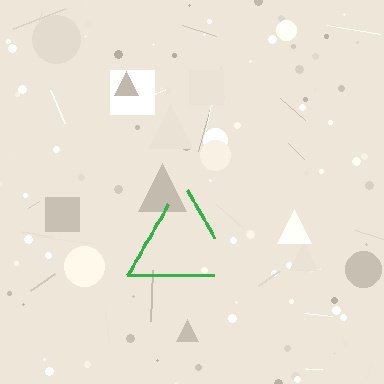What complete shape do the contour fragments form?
The contour fragments form a triangle.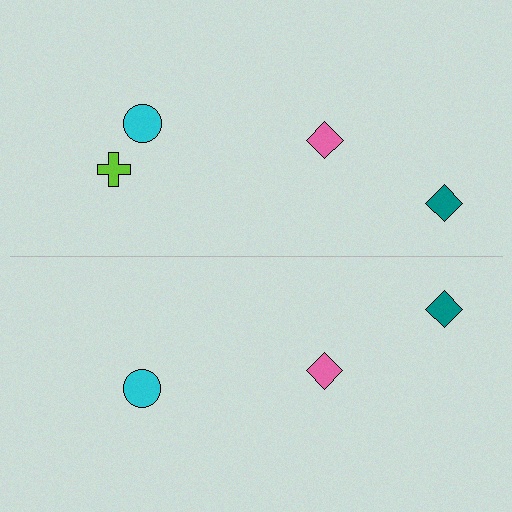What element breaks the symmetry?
A lime cross is missing from the bottom side.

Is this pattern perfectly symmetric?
No, the pattern is not perfectly symmetric. A lime cross is missing from the bottom side.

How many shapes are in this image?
There are 7 shapes in this image.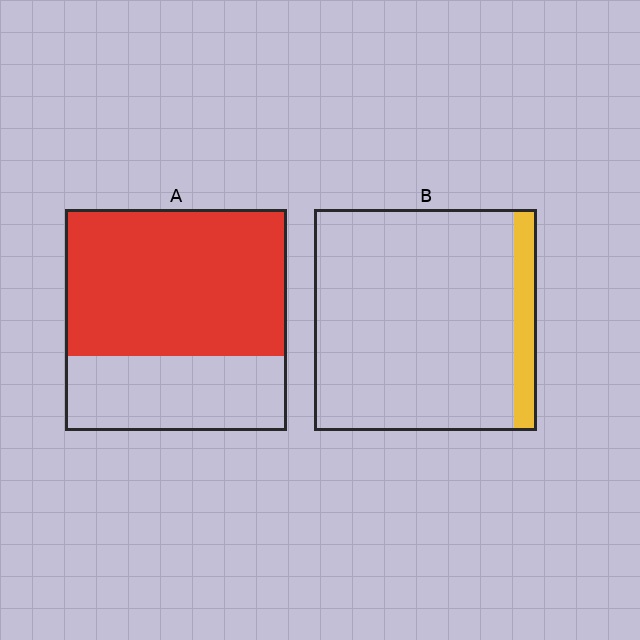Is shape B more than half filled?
No.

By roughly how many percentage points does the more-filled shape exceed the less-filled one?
By roughly 55 percentage points (A over B).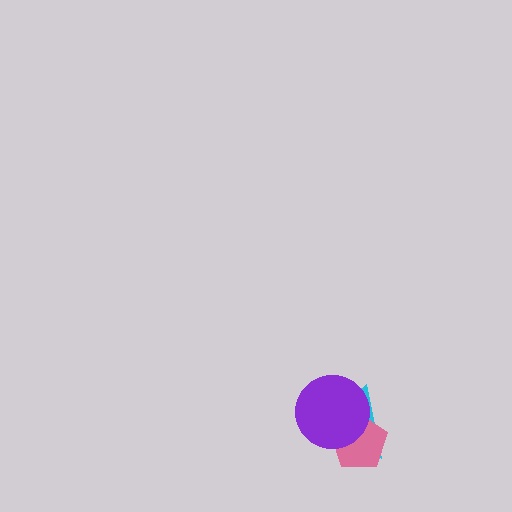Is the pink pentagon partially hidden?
Yes, it is partially covered by another shape.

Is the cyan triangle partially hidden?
Yes, it is partially covered by another shape.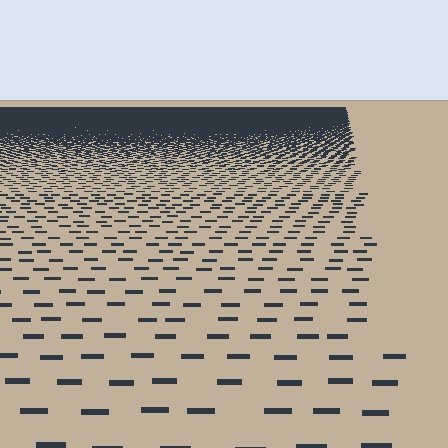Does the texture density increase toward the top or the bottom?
Density increases toward the top.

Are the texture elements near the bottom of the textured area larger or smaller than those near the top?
Larger. Near the bottom, elements are closer to the viewer and appear at a bigger on-screen size.